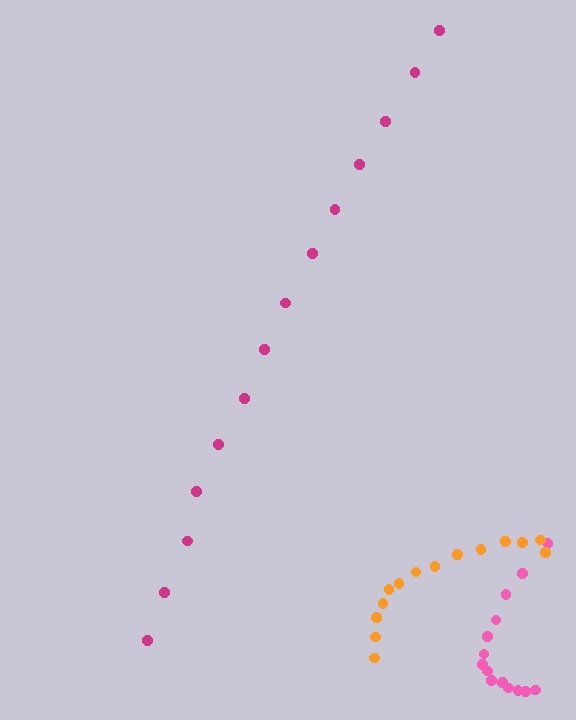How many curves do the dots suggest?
There are 3 distinct paths.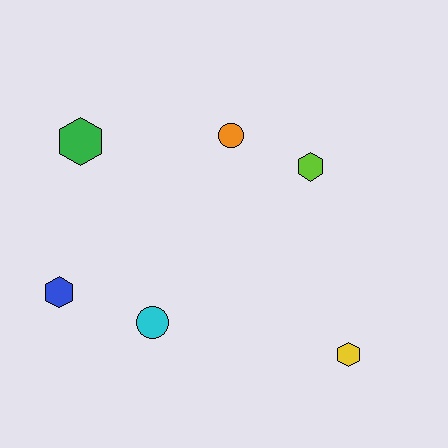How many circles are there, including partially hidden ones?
There are 2 circles.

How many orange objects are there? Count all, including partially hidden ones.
There is 1 orange object.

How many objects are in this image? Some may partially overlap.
There are 6 objects.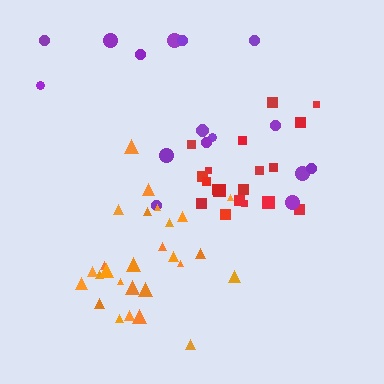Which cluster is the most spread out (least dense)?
Purple.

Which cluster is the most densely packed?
Orange.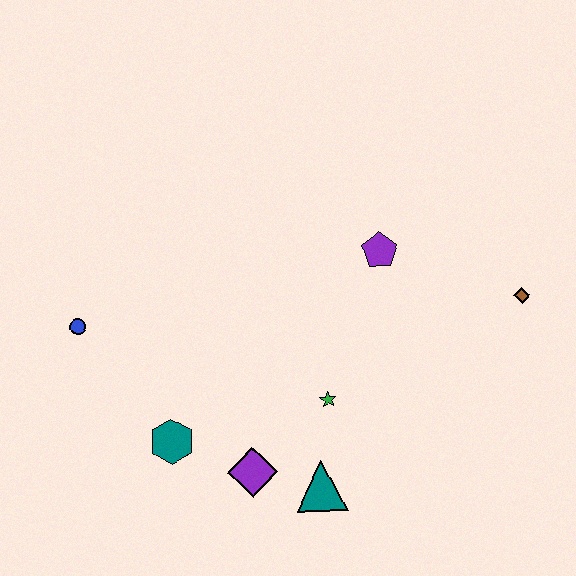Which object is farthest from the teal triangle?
The blue circle is farthest from the teal triangle.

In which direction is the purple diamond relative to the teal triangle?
The purple diamond is to the left of the teal triangle.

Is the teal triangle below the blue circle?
Yes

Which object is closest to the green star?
The teal triangle is closest to the green star.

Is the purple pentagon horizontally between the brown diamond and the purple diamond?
Yes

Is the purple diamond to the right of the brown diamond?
No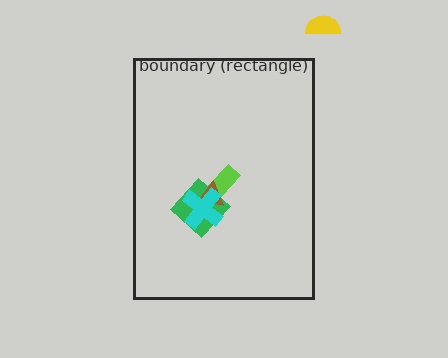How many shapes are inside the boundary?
4 inside, 1 outside.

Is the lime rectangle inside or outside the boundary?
Inside.